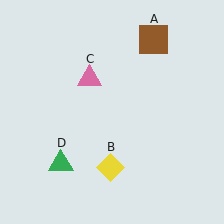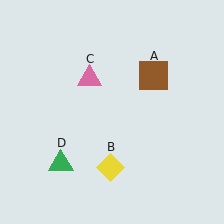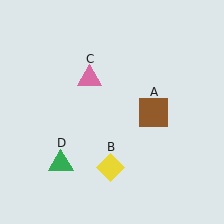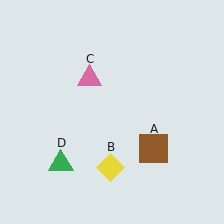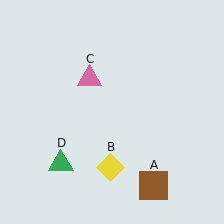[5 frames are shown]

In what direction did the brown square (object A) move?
The brown square (object A) moved down.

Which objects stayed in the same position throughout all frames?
Yellow diamond (object B) and pink triangle (object C) and green triangle (object D) remained stationary.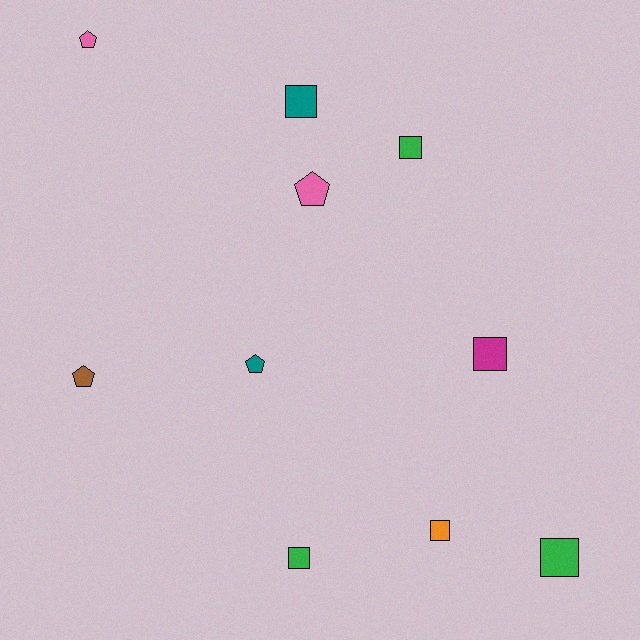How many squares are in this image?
There are 6 squares.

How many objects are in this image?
There are 10 objects.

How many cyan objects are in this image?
There are no cyan objects.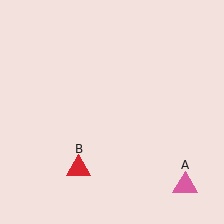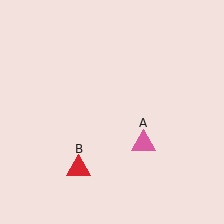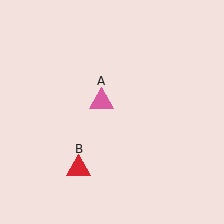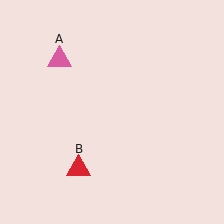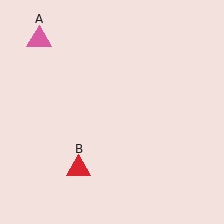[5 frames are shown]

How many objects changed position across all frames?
1 object changed position: pink triangle (object A).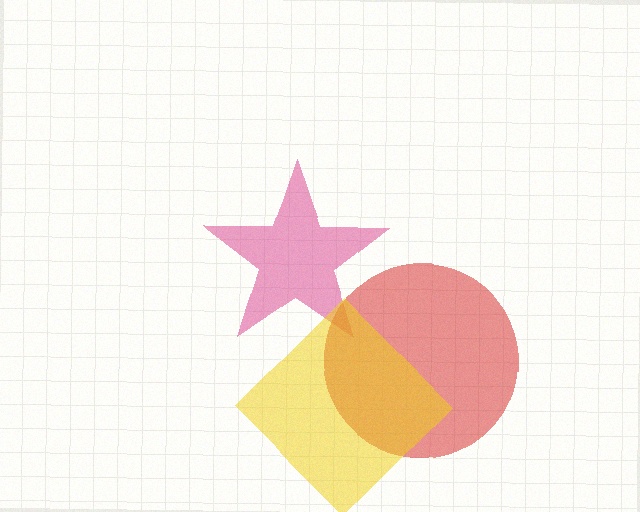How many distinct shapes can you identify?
There are 3 distinct shapes: a pink star, a red circle, a yellow diamond.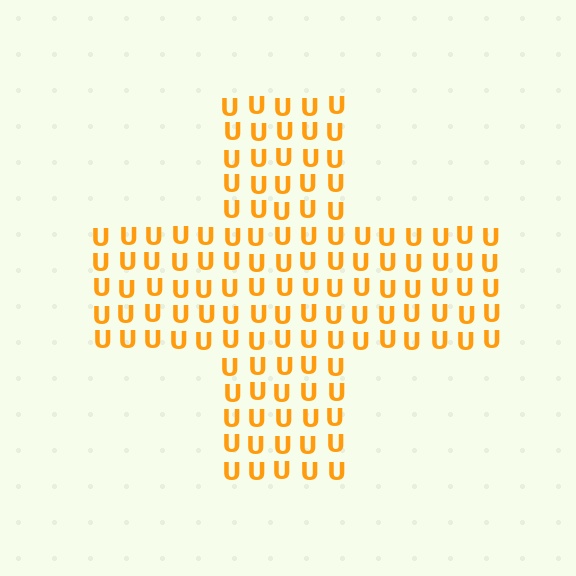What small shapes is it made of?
It is made of small letter U's.